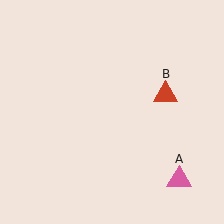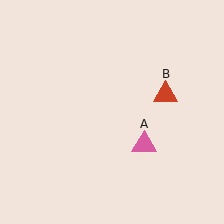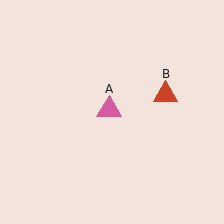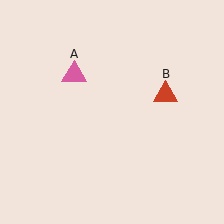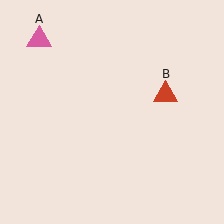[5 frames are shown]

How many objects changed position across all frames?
1 object changed position: pink triangle (object A).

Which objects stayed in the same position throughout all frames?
Red triangle (object B) remained stationary.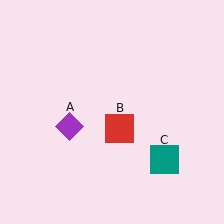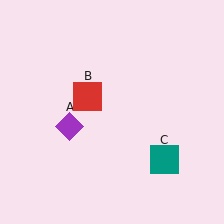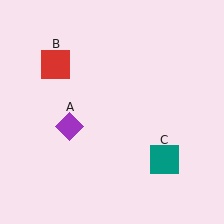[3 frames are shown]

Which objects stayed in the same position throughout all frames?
Purple diamond (object A) and teal square (object C) remained stationary.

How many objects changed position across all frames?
1 object changed position: red square (object B).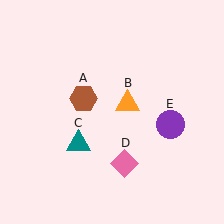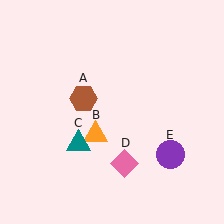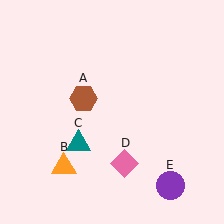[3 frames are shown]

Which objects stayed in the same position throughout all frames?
Brown hexagon (object A) and teal triangle (object C) and pink diamond (object D) remained stationary.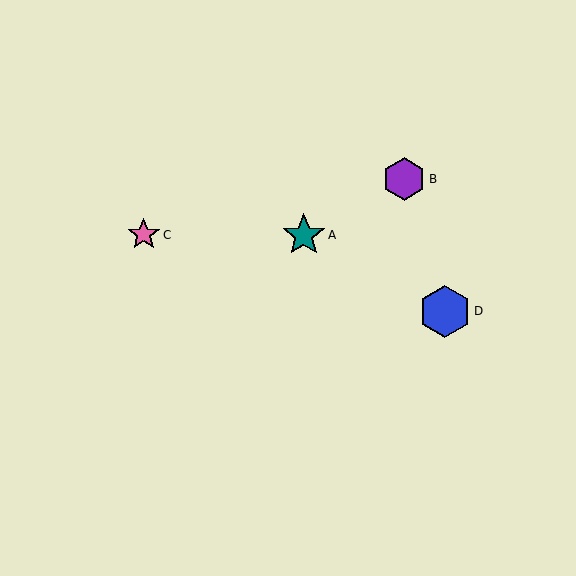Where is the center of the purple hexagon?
The center of the purple hexagon is at (404, 179).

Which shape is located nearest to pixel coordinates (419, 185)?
The purple hexagon (labeled B) at (404, 179) is nearest to that location.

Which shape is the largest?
The blue hexagon (labeled D) is the largest.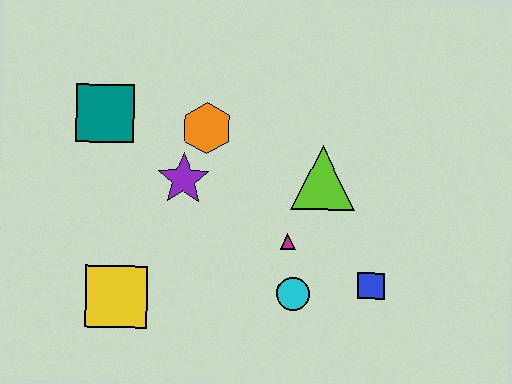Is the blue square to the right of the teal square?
Yes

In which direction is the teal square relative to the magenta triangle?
The teal square is to the left of the magenta triangle.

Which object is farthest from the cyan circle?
The teal square is farthest from the cyan circle.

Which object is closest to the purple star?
The orange hexagon is closest to the purple star.